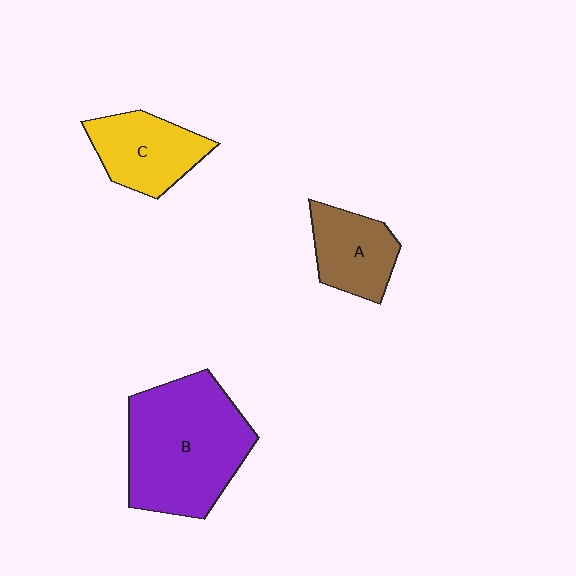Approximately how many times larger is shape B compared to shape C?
Approximately 2.0 times.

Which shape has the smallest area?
Shape A (brown).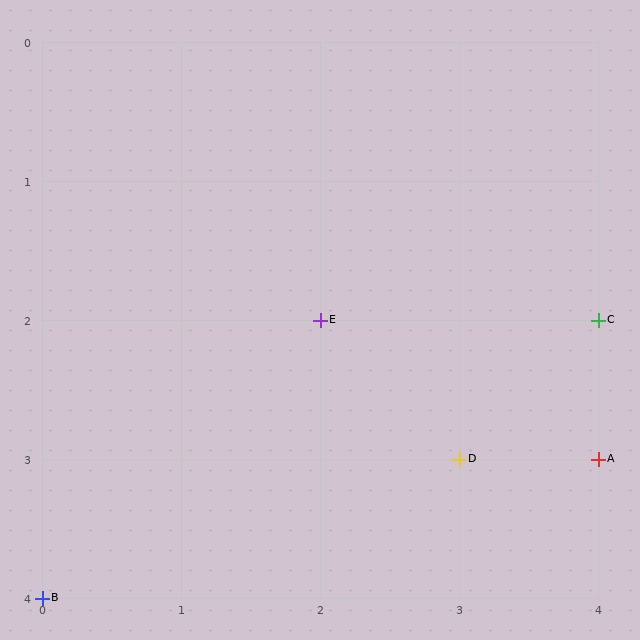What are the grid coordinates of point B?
Point B is at grid coordinates (0, 4).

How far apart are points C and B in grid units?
Points C and B are 4 columns and 2 rows apart (about 4.5 grid units diagonally).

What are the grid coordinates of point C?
Point C is at grid coordinates (4, 2).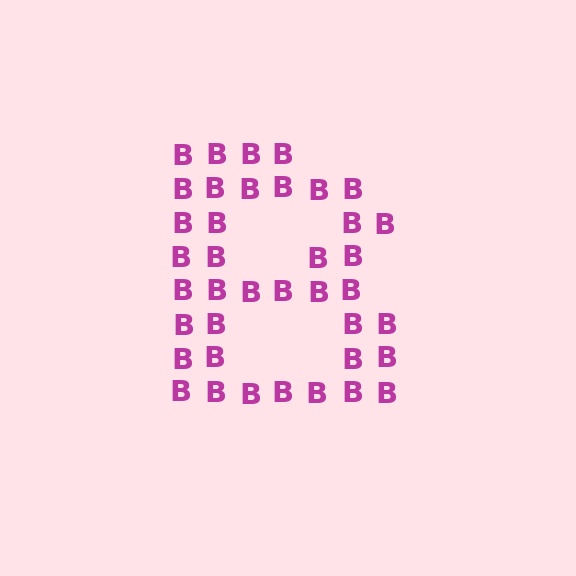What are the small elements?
The small elements are letter B's.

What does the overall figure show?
The overall figure shows the letter B.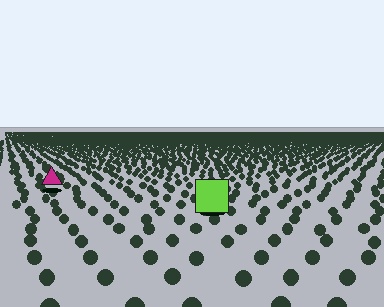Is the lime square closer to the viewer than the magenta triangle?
Yes. The lime square is closer — you can tell from the texture gradient: the ground texture is coarser near it.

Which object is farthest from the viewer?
The magenta triangle is farthest from the viewer. It appears smaller and the ground texture around it is denser.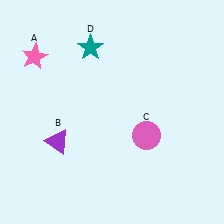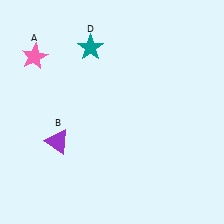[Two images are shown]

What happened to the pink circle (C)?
The pink circle (C) was removed in Image 2. It was in the bottom-right area of Image 1.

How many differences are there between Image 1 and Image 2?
There is 1 difference between the two images.